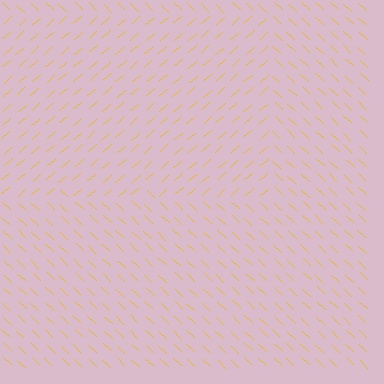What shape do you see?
I see a rectangle.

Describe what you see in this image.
The image is filled with small yellow line segments. A rectangle region in the image has lines oriented differently from the surrounding lines, creating a visible texture boundary.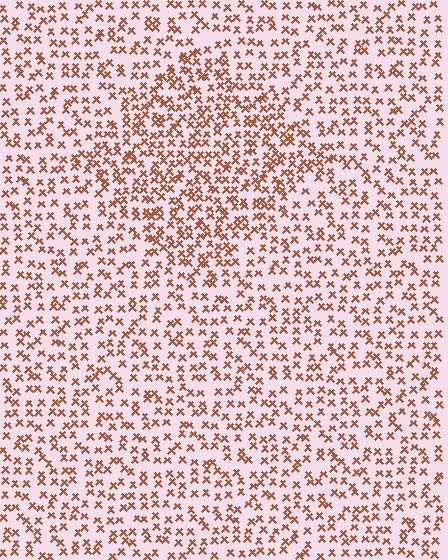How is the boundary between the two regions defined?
The boundary is defined by a change in element density (approximately 1.6x ratio). All elements are the same color, size, and shape.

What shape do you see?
I see a diamond.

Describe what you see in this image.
The image contains small brown elements arranged at two different densities. A diamond-shaped region is visible where the elements are more densely packed than the surrounding area.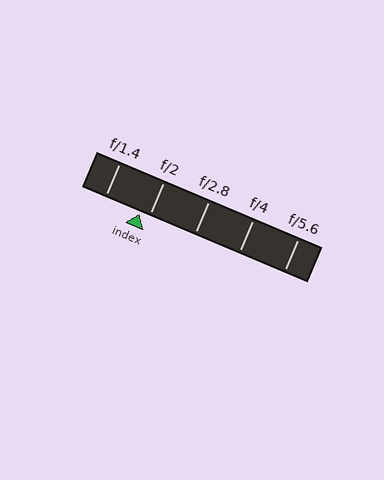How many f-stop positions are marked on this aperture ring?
There are 5 f-stop positions marked.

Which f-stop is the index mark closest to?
The index mark is closest to f/2.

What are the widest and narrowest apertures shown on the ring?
The widest aperture shown is f/1.4 and the narrowest is f/5.6.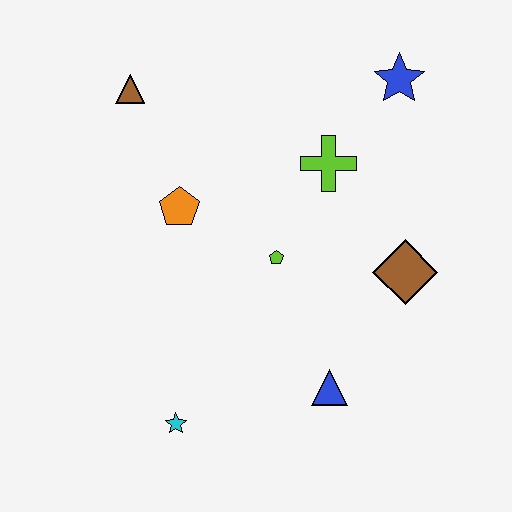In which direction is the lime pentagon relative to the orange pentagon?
The lime pentagon is to the right of the orange pentagon.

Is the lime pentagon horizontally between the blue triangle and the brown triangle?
Yes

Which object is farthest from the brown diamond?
The brown triangle is farthest from the brown diamond.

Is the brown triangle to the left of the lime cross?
Yes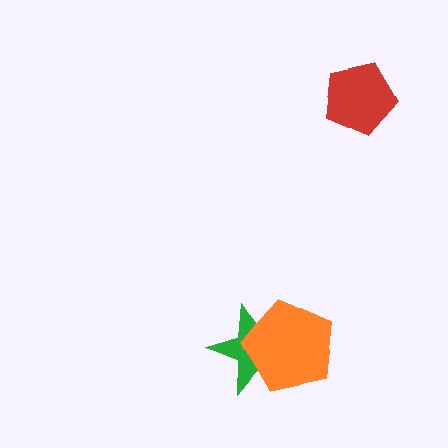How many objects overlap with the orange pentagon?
1 object overlaps with the orange pentagon.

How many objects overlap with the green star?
1 object overlaps with the green star.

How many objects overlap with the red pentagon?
0 objects overlap with the red pentagon.